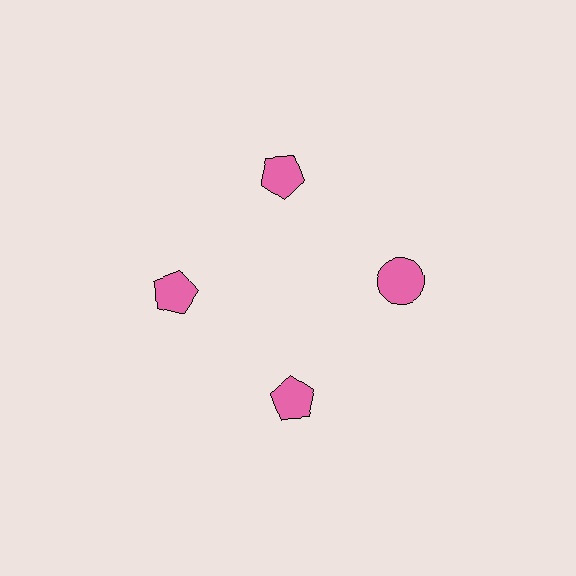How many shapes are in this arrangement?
There are 4 shapes arranged in a ring pattern.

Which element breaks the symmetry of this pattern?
The pink circle at roughly the 3 o'clock position breaks the symmetry. All other shapes are pink pentagons.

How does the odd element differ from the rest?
It has a different shape: circle instead of pentagon.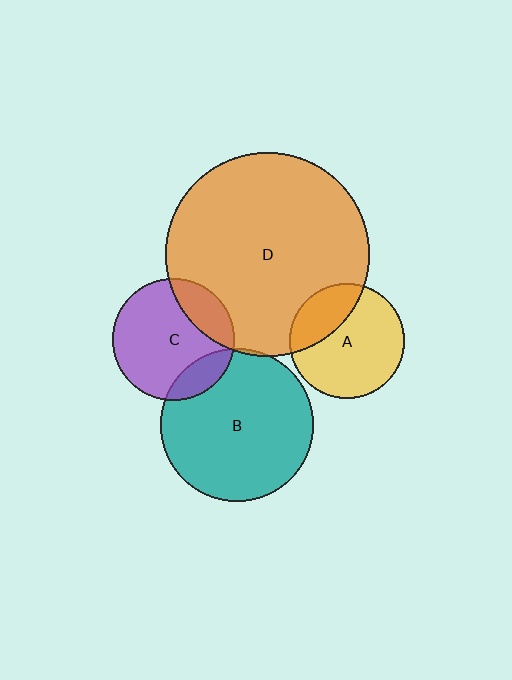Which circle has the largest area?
Circle D (orange).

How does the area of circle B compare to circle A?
Approximately 1.8 times.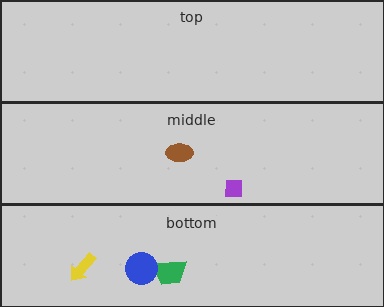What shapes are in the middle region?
The brown ellipse, the purple square.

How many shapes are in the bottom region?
3.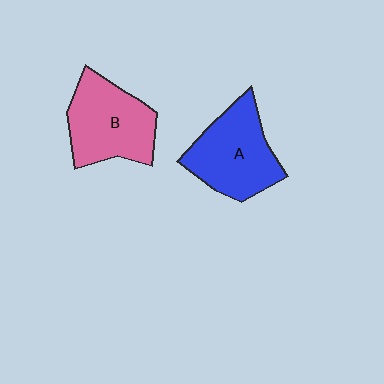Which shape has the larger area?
Shape A (blue).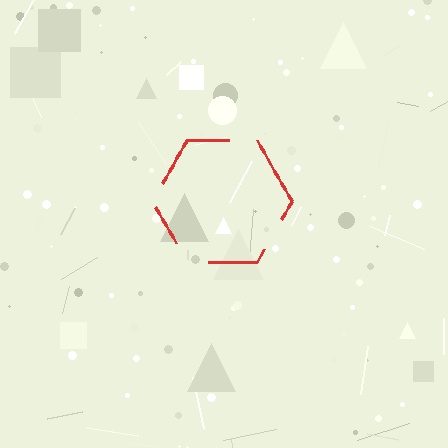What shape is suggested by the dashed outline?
The dashed outline suggests a hexagon.